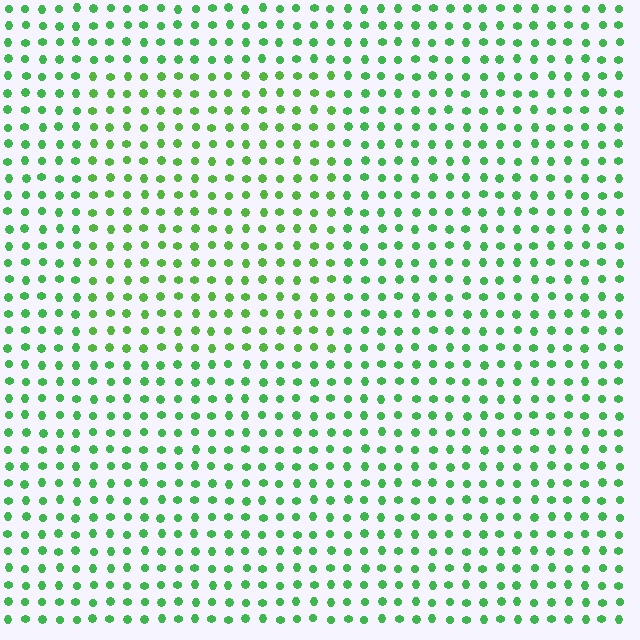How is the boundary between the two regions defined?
The boundary is defined purely by a slight shift in hue (about 18 degrees). Spacing, size, and orientation are identical on both sides.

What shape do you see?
I see a rectangle.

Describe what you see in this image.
The image is filled with small green elements in a uniform arrangement. A rectangle-shaped region is visible where the elements are tinted to a slightly different hue, forming a subtle color boundary.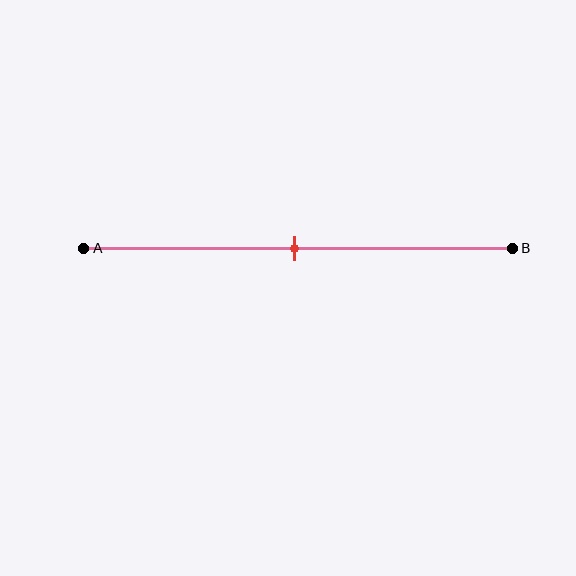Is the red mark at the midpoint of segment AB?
Yes, the mark is approximately at the midpoint.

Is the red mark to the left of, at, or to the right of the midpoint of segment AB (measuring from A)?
The red mark is approximately at the midpoint of segment AB.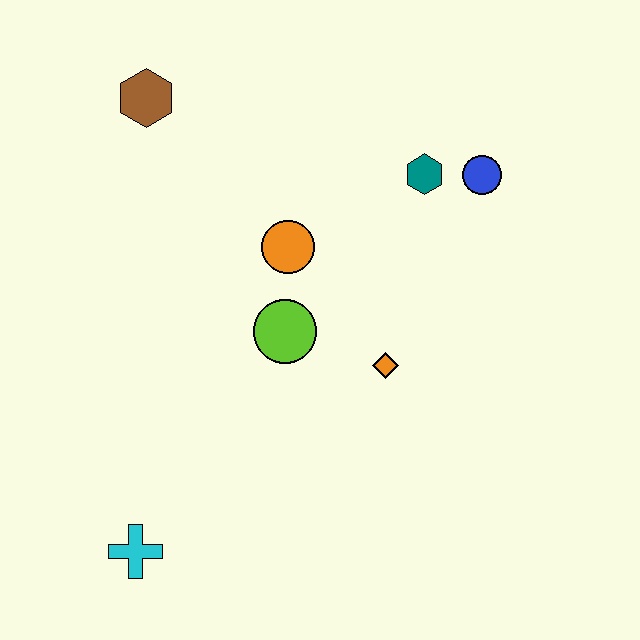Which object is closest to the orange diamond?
The lime circle is closest to the orange diamond.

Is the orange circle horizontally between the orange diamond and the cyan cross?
Yes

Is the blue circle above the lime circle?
Yes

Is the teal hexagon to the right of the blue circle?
No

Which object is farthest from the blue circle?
The cyan cross is farthest from the blue circle.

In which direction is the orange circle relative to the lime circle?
The orange circle is above the lime circle.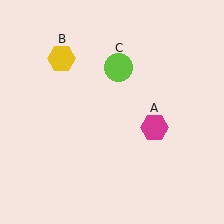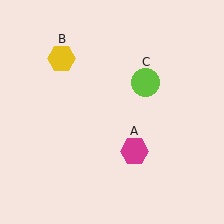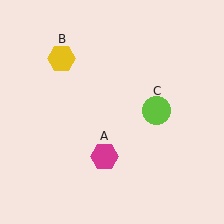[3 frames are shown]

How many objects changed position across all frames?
2 objects changed position: magenta hexagon (object A), lime circle (object C).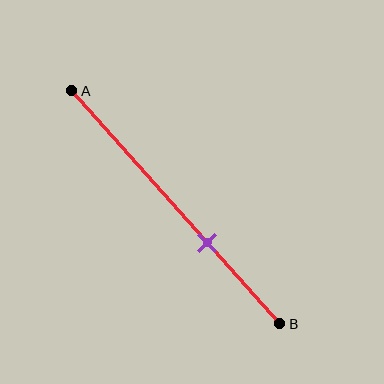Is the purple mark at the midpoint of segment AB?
No, the mark is at about 65% from A, not at the 50% midpoint.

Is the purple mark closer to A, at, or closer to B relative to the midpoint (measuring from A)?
The purple mark is closer to point B than the midpoint of segment AB.